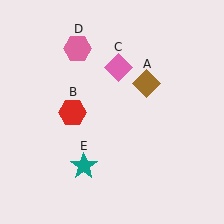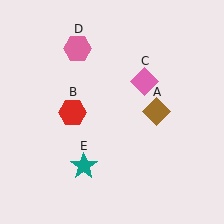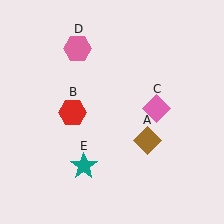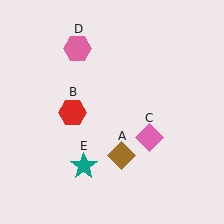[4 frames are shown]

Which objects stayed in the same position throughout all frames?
Red hexagon (object B) and pink hexagon (object D) and teal star (object E) remained stationary.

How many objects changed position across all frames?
2 objects changed position: brown diamond (object A), pink diamond (object C).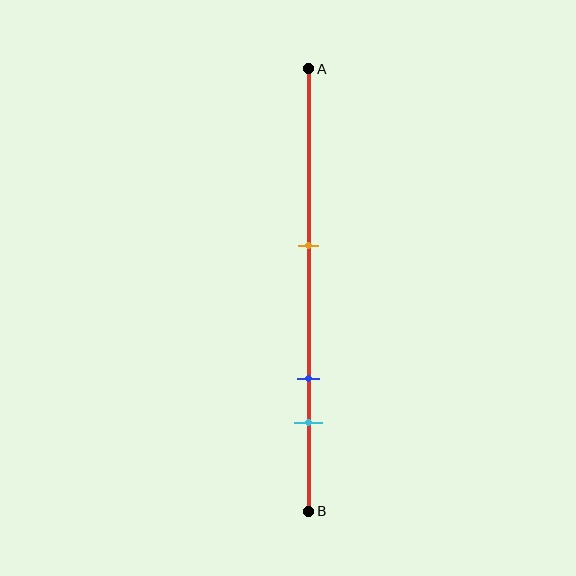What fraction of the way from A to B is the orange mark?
The orange mark is approximately 40% (0.4) of the way from A to B.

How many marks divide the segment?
There are 3 marks dividing the segment.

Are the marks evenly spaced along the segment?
No, the marks are not evenly spaced.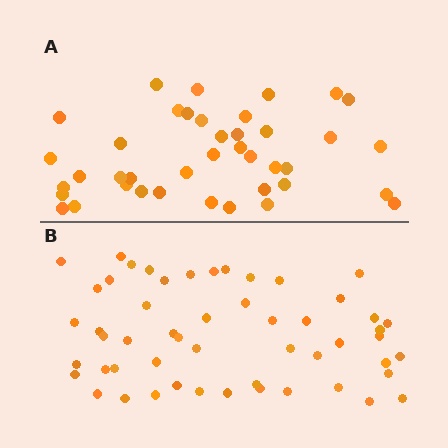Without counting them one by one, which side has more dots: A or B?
Region B (the bottom region) has more dots.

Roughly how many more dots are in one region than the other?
Region B has approximately 15 more dots than region A.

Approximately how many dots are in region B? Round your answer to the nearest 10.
About 50 dots. (The exact count is 53, which rounds to 50.)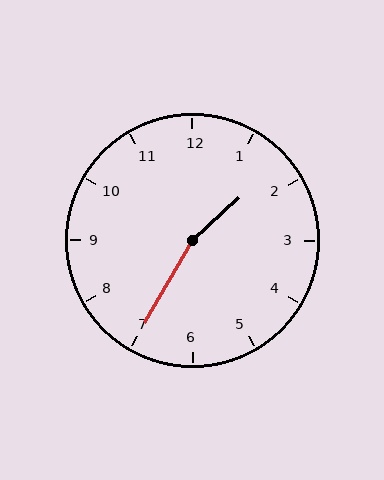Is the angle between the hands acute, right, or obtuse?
It is obtuse.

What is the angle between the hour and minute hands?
Approximately 162 degrees.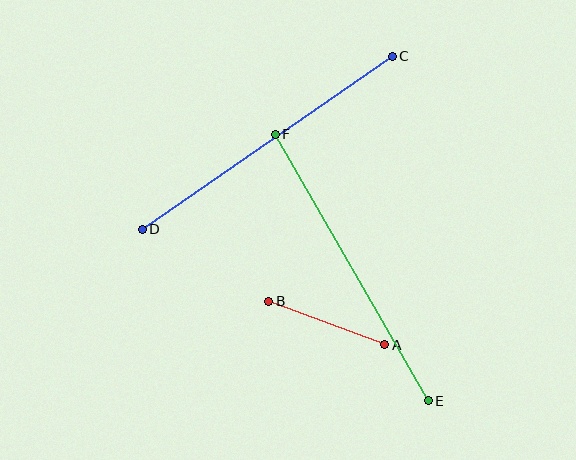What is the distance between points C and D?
The distance is approximately 304 pixels.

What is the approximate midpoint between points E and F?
The midpoint is at approximately (352, 267) pixels.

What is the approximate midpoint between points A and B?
The midpoint is at approximately (327, 323) pixels.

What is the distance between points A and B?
The distance is approximately 124 pixels.